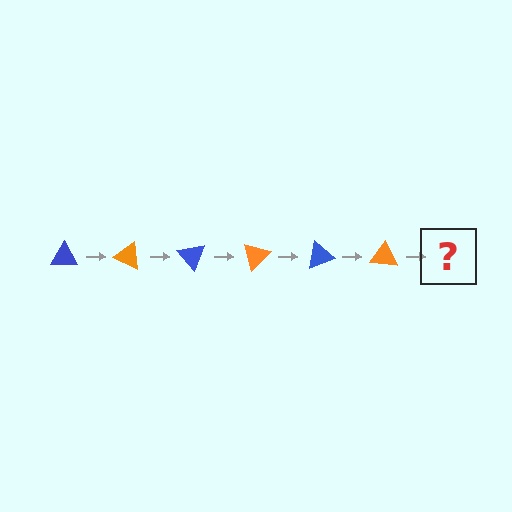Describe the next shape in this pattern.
It should be a blue triangle, rotated 150 degrees from the start.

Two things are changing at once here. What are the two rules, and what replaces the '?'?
The two rules are that it rotates 25 degrees each step and the color cycles through blue and orange. The '?' should be a blue triangle, rotated 150 degrees from the start.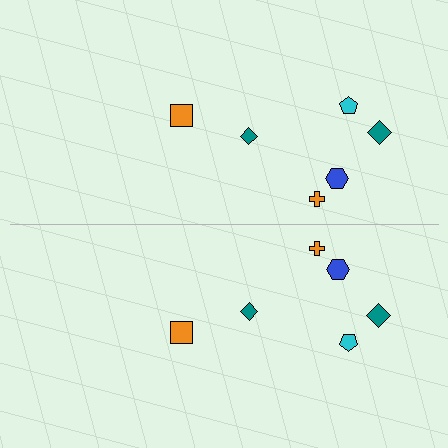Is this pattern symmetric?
Yes, this pattern has bilateral (reflection) symmetry.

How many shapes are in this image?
There are 12 shapes in this image.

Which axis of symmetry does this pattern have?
The pattern has a horizontal axis of symmetry running through the center of the image.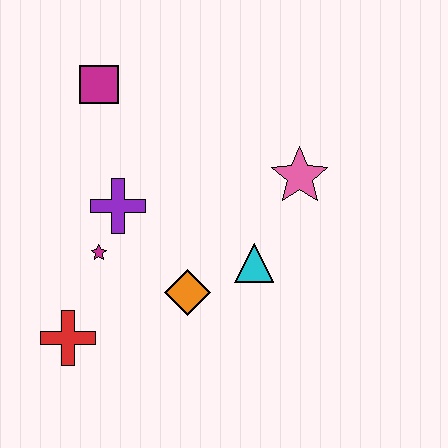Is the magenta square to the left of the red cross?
No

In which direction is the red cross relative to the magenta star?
The red cross is below the magenta star.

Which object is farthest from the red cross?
The pink star is farthest from the red cross.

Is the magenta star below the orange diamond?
No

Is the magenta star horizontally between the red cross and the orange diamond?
Yes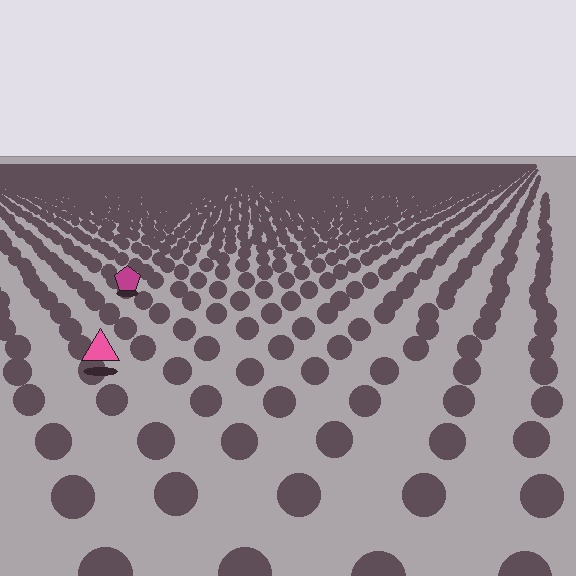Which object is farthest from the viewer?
The magenta pentagon is farthest from the viewer. It appears smaller and the ground texture around it is denser.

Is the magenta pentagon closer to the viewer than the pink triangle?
No. The pink triangle is closer — you can tell from the texture gradient: the ground texture is coarser near it.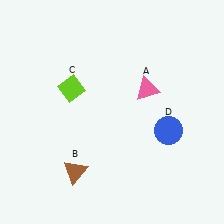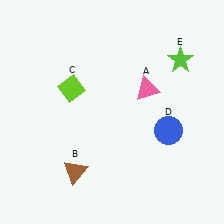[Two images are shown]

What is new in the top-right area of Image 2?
A lime star (E) was added in the top-right area of Image 2.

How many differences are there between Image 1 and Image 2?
There is 1 difference between the two images.